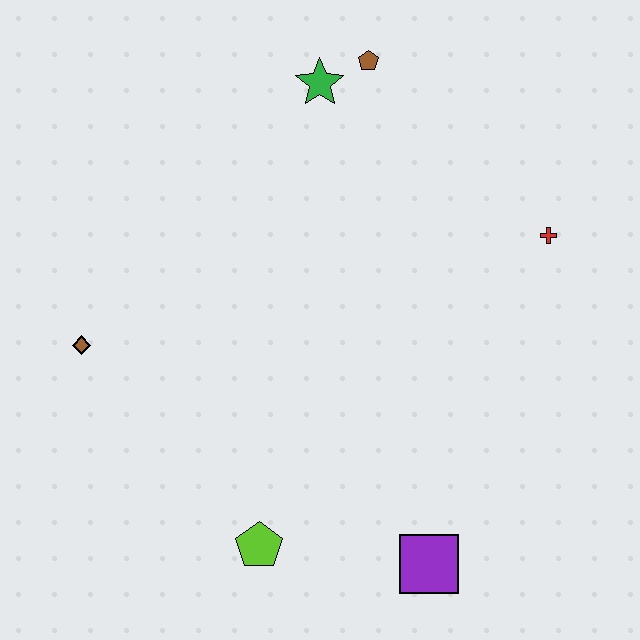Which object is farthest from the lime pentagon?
The brown pentagon is farthest from the lime pentagon.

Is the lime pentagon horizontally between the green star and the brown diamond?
Yes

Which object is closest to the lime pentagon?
The purple square is closest to the lime pentagon.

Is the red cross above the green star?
No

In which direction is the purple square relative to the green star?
The purple square is below the green star.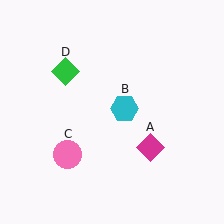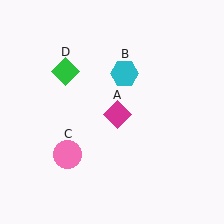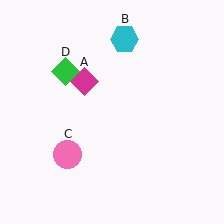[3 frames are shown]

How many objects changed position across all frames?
2 objects changed position: magenta diamond (object A), cyan hexagon (object B).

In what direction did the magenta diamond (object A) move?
The magenta diamond (object A) moved up and to the left.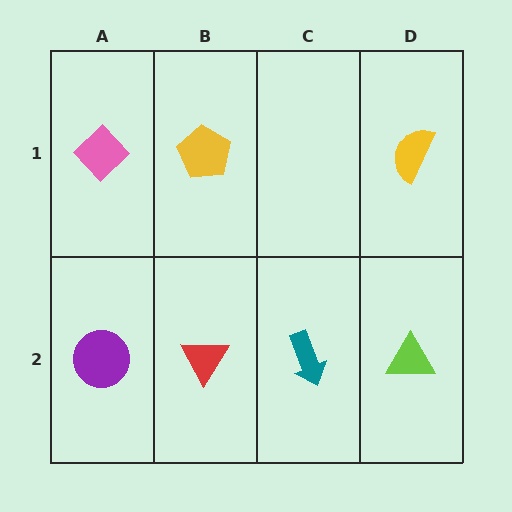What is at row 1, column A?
A pink diamond.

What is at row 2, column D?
A lime triangle.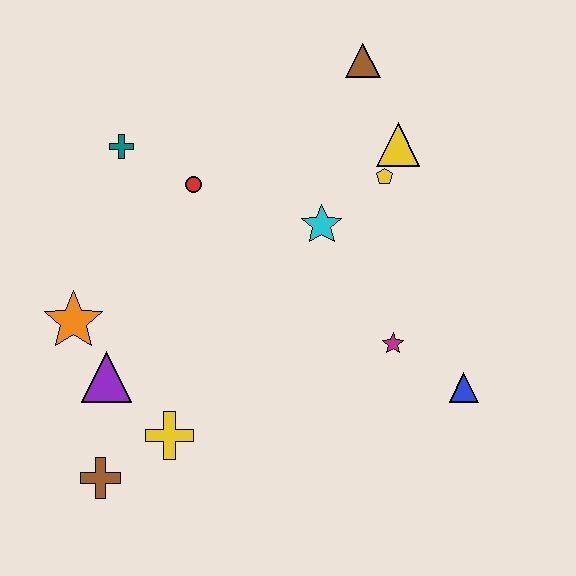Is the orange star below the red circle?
Yes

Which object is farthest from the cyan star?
The brown cross is farthest from the cyan star.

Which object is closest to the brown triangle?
The yellow triangle is closest to the brown triangle.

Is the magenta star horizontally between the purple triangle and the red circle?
No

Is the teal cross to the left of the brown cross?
No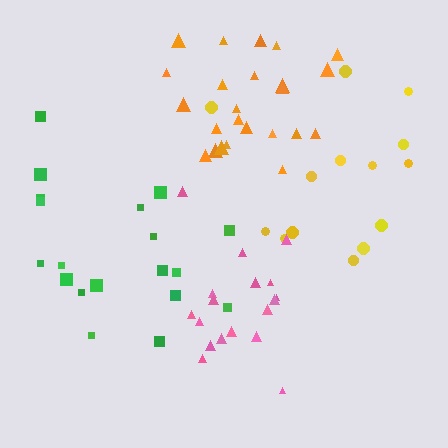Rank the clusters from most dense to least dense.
orange, pink, green, yellow.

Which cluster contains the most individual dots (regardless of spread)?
Orange (24).